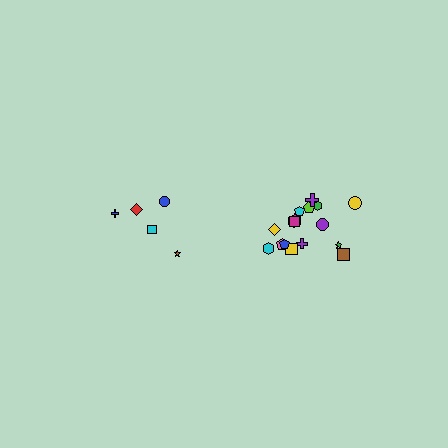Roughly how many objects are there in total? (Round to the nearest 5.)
Roughly 25 objects in total.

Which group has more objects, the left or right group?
The right group.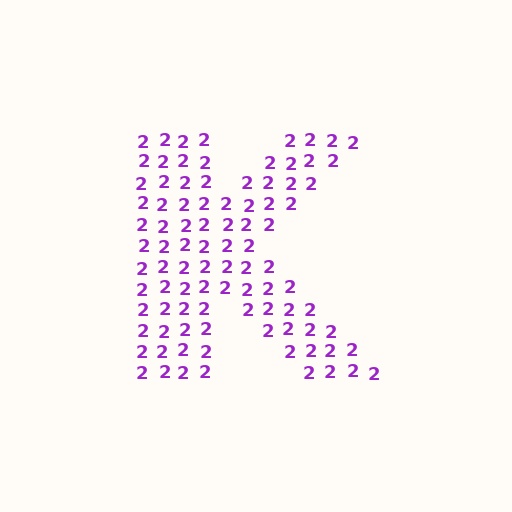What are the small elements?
The small elements are digit 2's.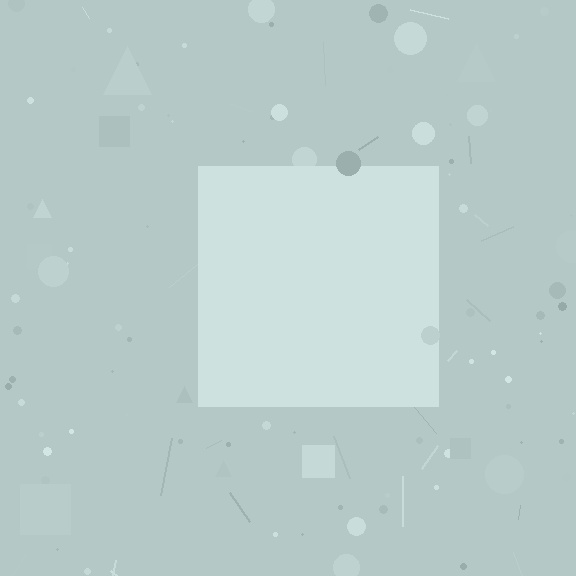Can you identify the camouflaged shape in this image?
The camouflaged shape is a square.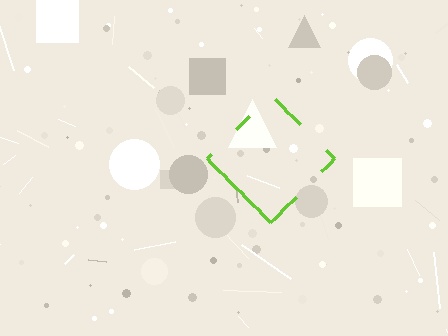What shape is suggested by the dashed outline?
The dashed outline suggests a diamond.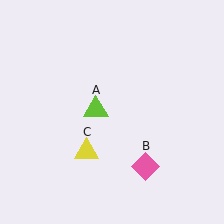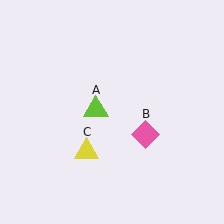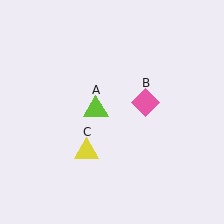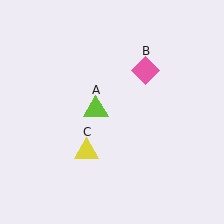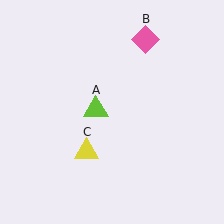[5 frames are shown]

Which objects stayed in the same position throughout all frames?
Lime triangle (object A) and yellow triangle (object C) remained stationary.